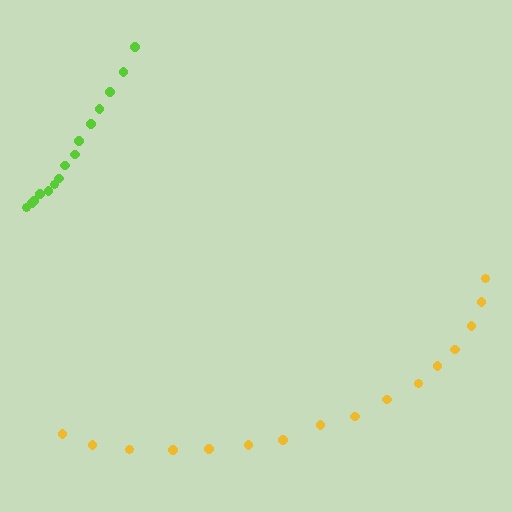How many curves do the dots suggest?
There are 2 distinct paths.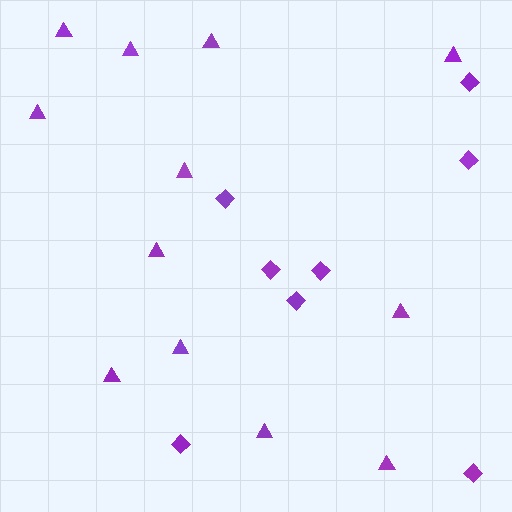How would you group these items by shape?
There are 2 groups: one group of triangles (12) and one group of diamonds (8).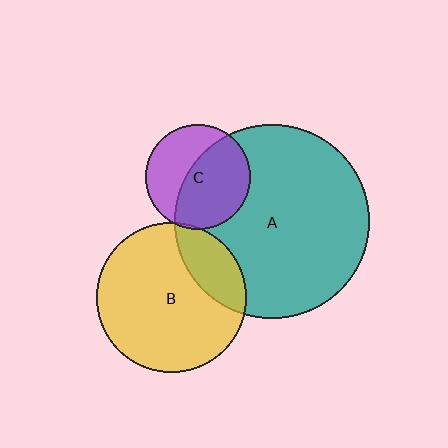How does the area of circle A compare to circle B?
Approximately 1.7 times.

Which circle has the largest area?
Circle A (teal).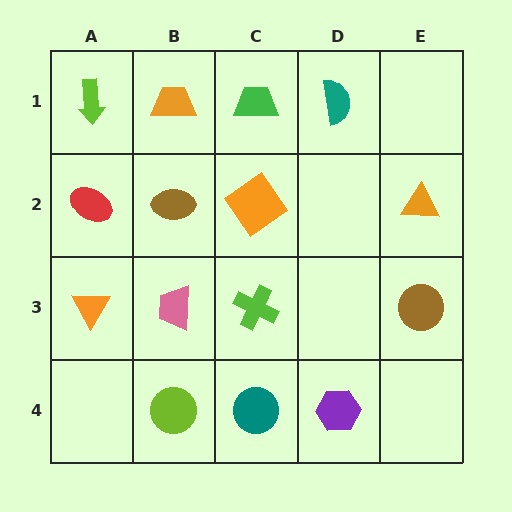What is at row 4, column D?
A purple hexagon.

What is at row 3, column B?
A pink trapezoid.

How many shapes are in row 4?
3 shapes.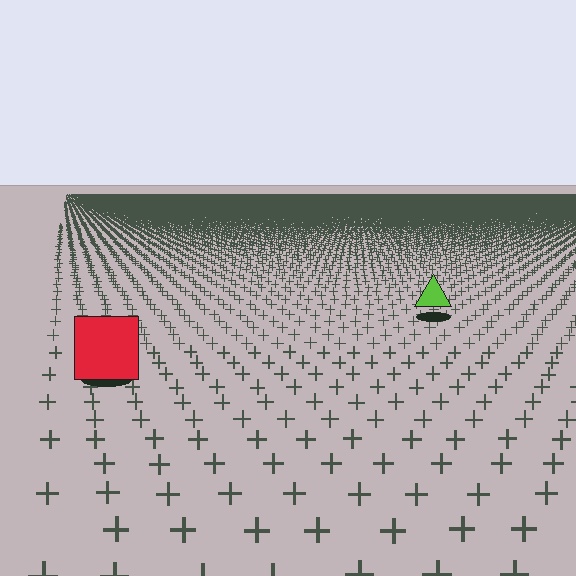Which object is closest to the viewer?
The red square is closest. The texture marks near it are larger and more spread out.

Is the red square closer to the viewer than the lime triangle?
Yes. The red square is closer — you can tell from the texture gradient: the ground texture is coarser near it.